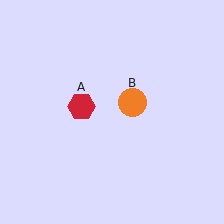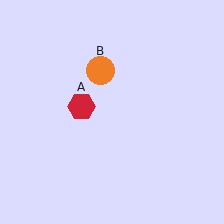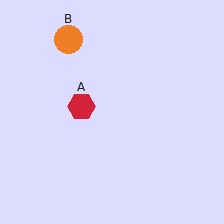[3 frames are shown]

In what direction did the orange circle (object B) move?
The orange circle (object B) moved up and to the left.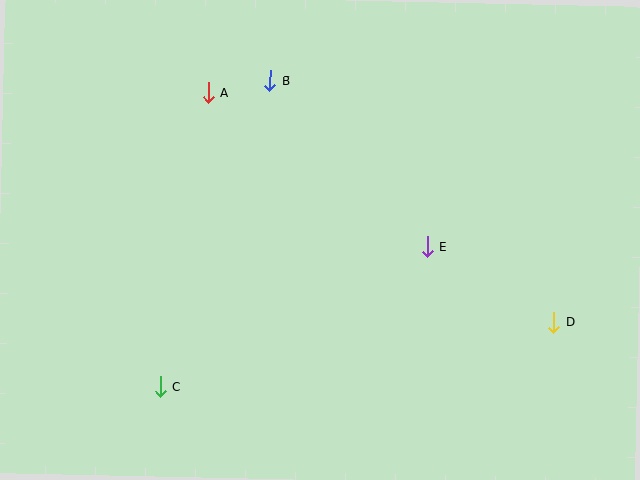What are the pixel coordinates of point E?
Point E is at (427, 246).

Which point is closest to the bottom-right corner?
Point D is closest to the bottom-right corner.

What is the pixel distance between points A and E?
The distance between A and E is 268 pixels.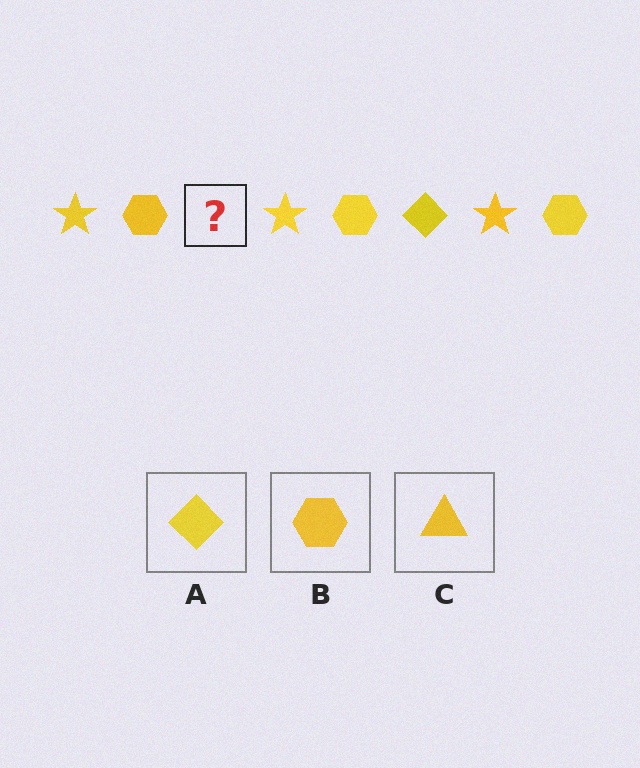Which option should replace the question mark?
Option A.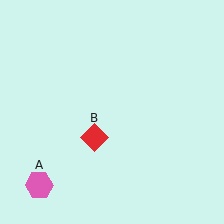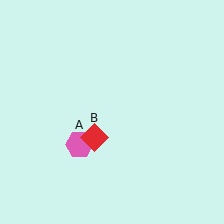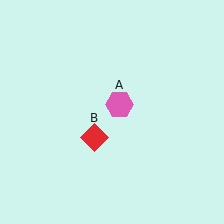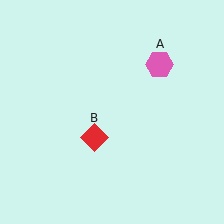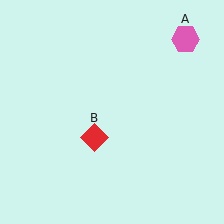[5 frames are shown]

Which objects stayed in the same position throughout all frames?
Red diamond (object B) remained stationary.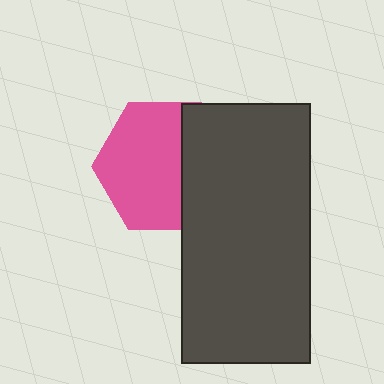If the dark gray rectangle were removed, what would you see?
You would see the complete pink hexagon.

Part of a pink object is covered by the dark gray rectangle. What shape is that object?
It is a hexagon.